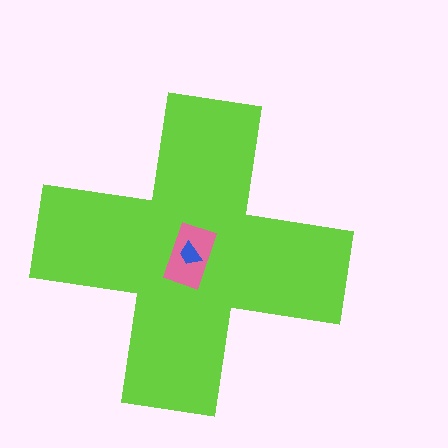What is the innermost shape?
The blue trapezoid.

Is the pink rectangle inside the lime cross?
Yes.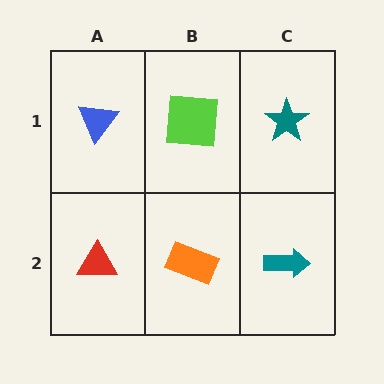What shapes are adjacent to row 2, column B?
A lime square (row 1, column B), a red triangle (row 2, column A), a teal arrow (row 2, column C).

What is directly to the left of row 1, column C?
A lime square.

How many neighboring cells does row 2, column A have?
2.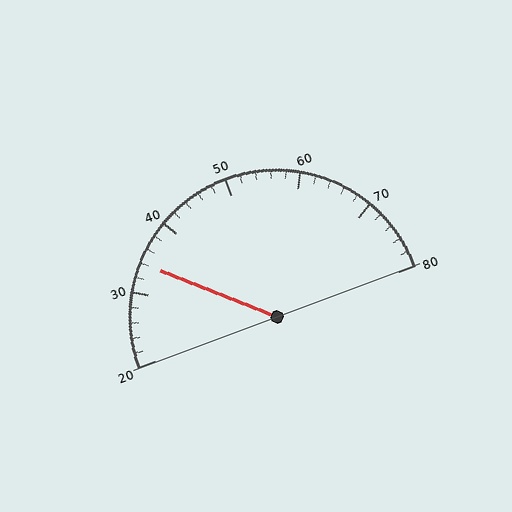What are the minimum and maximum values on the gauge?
The gauge ranges from 20 to 80.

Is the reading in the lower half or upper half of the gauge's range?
The reading is in the lower half of the range (20 to 80).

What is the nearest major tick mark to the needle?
The nearest major tick mark is 30.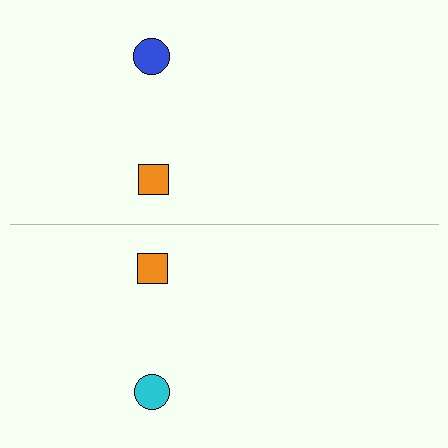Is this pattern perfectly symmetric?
No, the pattern is not perfectly symmetric. The cyan circle on the bottom side breaks the symmetry — its mirror counterpart is blue.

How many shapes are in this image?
There are 4 shapes in this image.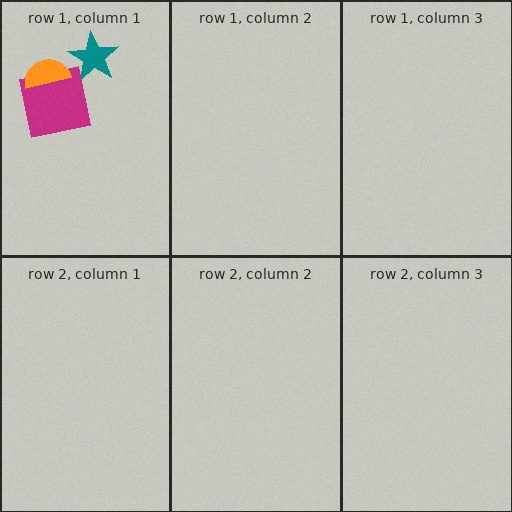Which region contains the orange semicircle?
The row 1, column 1 region.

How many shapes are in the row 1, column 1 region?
3.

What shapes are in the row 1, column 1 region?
The teal star, the magenta square, the orange semicircle.